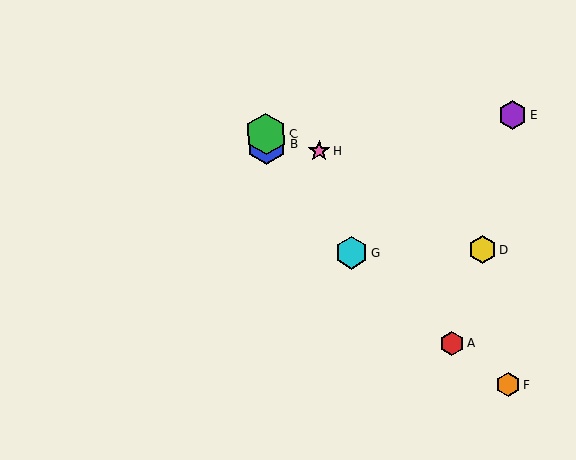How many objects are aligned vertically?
2 objects (B, C) are aligned vertically.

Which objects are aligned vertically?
Objects B, C are aligned vertically.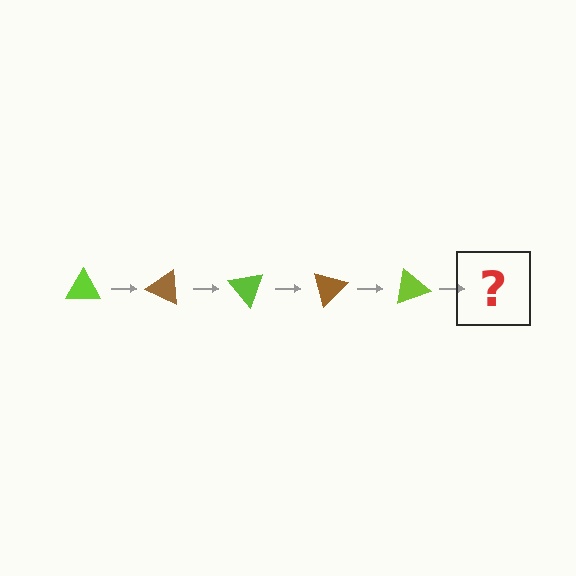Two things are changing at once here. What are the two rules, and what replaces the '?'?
The two rules are that it rotates 25 degrees each step and the color cycles through lime and brown. The '?' should be a brown triangle, rotated 125 degrees from the start.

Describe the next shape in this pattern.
It should be a brown triangle, rotated 125 degrees from the start.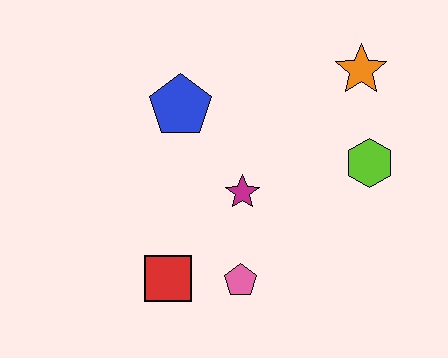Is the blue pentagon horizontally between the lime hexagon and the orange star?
No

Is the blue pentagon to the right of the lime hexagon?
No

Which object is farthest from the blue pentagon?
The lime hexagon is farthest from the blue pentagon.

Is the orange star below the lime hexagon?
No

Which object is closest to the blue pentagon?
The magenta star is closest to the blue pentagon.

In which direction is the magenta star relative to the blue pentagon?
The magenta star is below the blue pentagon.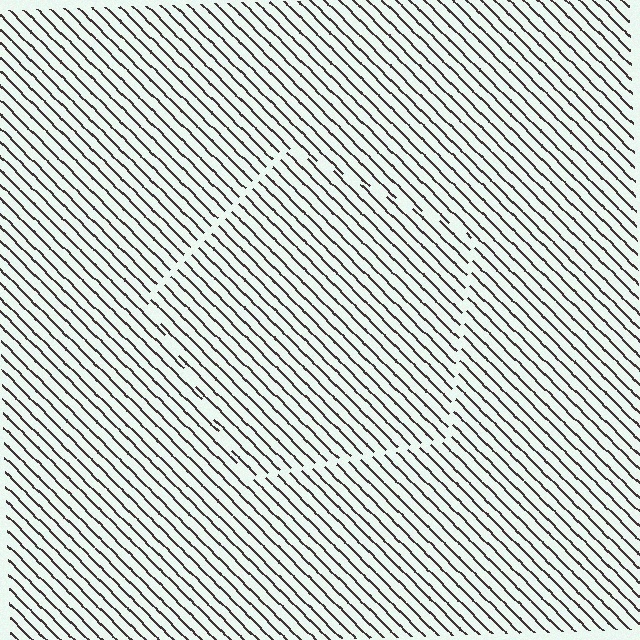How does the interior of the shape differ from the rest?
The interior of the shape contains the same grating, shifted by half a period — the contour is defined by the phase discontinuity where line-ends from the inner and outer gratings abut.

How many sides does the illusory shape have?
5 sides — the line-ends trace a pentagon.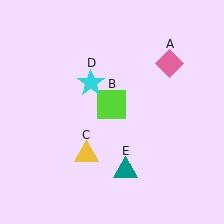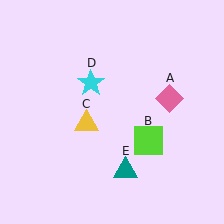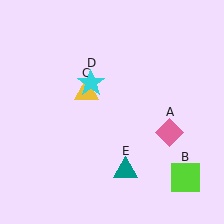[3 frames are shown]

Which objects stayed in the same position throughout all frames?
Cyan star (object D) and teal triangle (object E) remained stationary.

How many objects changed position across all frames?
3 objects changed position: pink diamond (object A), lime square (object B), yellow triangle (object C).